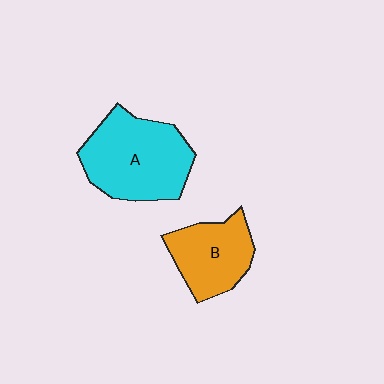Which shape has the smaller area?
Shape B (orange).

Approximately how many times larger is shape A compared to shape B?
Approximately 1.5 times.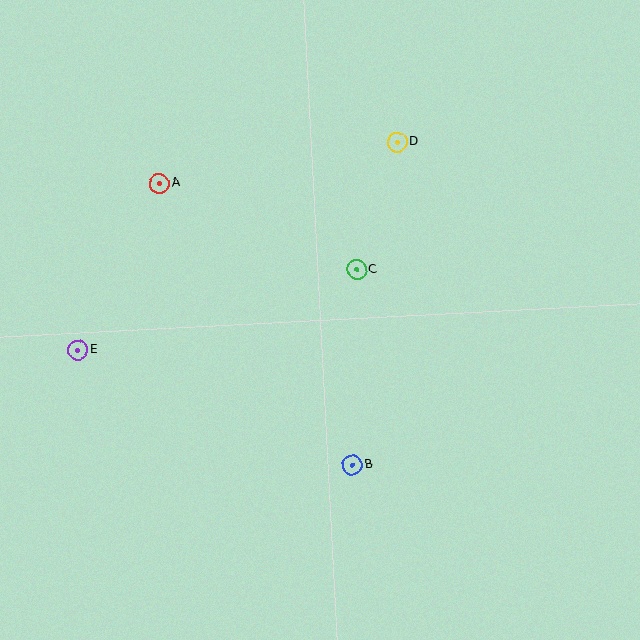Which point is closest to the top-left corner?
Point A is closest to the top-left corner.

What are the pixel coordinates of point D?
Point D is at (397, 142).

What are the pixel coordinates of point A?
Point A is at (160, 183).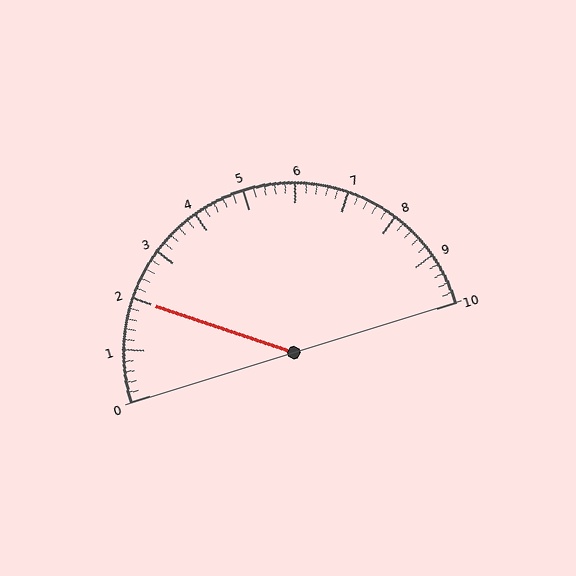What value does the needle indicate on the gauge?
The needle indicates approximately 2.0.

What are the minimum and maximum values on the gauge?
The gauge ranges from 0 to 10.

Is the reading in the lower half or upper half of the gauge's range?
The reading is in the lower half of the range (0 to 10).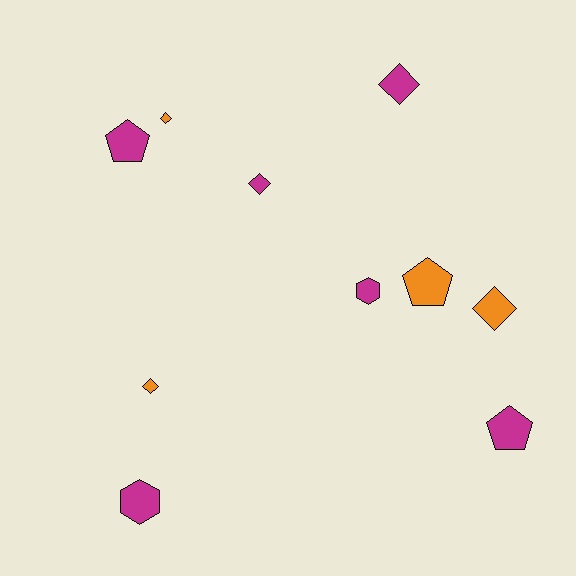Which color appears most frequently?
Magenta, with 6 objects.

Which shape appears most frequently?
Diamond, with 5 objects.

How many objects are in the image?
There are 10 objects.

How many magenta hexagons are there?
There are 2 magenta hexagons.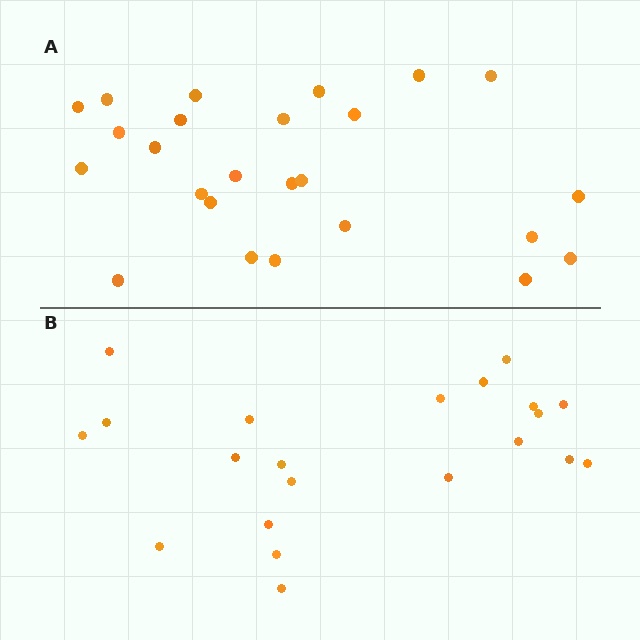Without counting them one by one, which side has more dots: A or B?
Region A (the top region) has more dots.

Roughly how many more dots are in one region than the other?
Region A has about 4 more dots than region B.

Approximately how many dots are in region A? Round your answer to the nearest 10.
About 20 dots. (The exact count is 25, which rounds to 20.)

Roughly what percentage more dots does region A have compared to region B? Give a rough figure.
About 20% more.